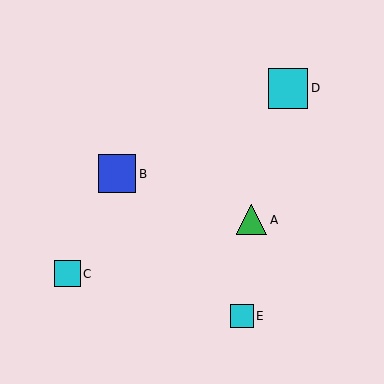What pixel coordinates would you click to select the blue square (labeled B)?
Click at (117, 174) to select the blue square B.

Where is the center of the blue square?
The center of the blue square is at (117, 174).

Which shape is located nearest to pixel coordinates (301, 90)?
The cyan square (labeled D) at (288, 88) is nearest to that location.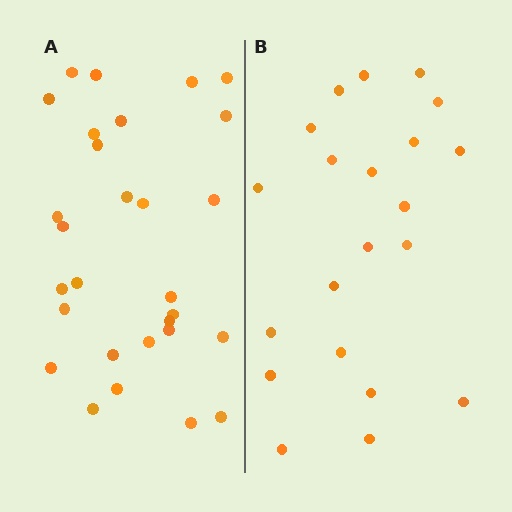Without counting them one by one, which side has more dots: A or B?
Region A (the left region) has more dots.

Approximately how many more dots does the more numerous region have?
Region A has roughly 8 or so more dots than region B.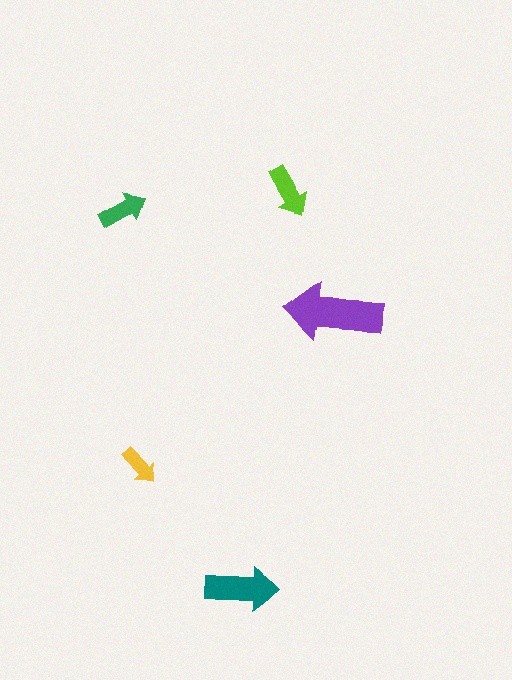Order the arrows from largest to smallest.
the purple one, the teal one, the lime one, the green one, the yellow one.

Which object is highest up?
The lime arrow is topmost.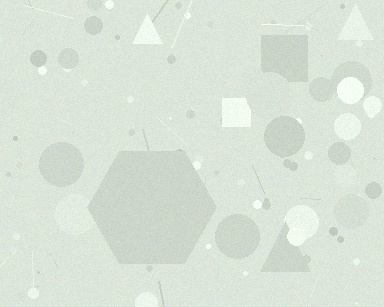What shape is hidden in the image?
A hexagon is hidden in the image.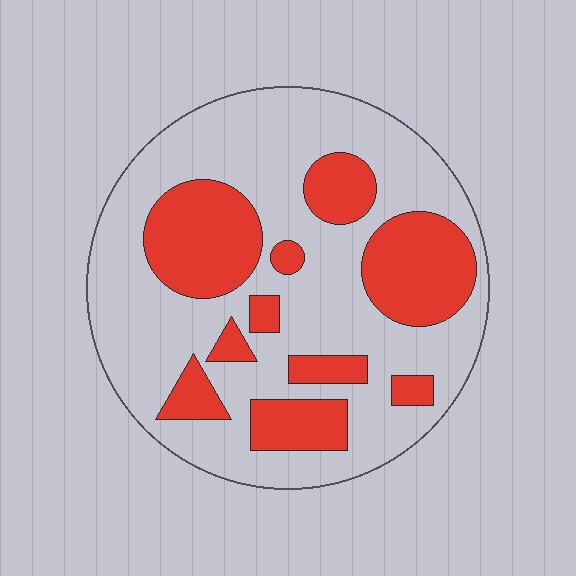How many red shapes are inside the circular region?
10.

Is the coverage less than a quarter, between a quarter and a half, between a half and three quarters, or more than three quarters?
Between a quarter and a half.